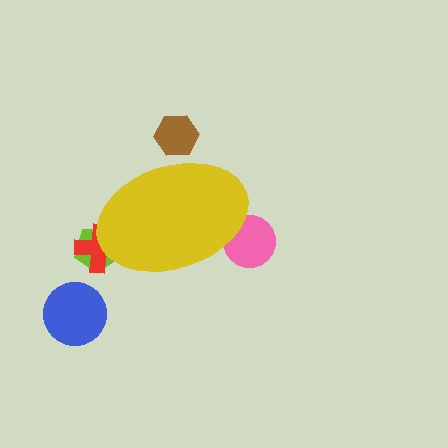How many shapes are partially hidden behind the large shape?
4 shapes are partially hidden.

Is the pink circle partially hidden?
Yes, the pink circle is partially hidden behind the yellow ellipse.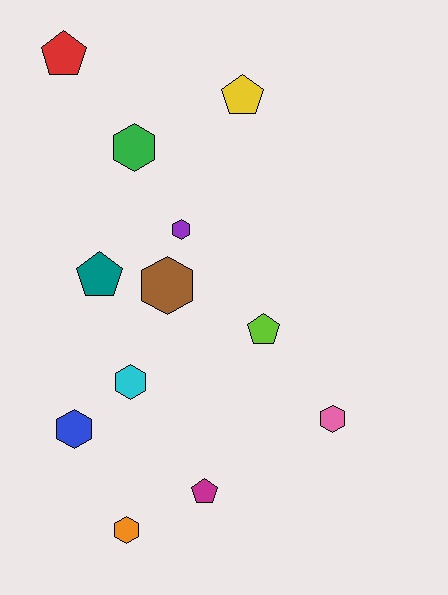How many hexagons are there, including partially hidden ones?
There are 7 hexagons.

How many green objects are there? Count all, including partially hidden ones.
There is 1 green object.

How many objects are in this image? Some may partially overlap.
There are 12 objects.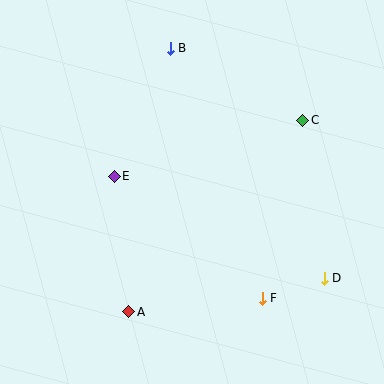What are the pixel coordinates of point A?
Point A is at (129, 312).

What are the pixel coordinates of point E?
Point E is at (114, 176).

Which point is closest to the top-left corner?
Point B is closest to the top-left corner.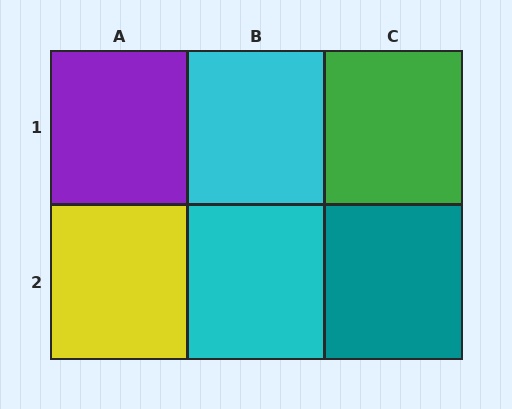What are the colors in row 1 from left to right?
Purple, cyan, green.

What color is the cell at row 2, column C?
Teal.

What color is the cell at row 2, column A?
Yellow.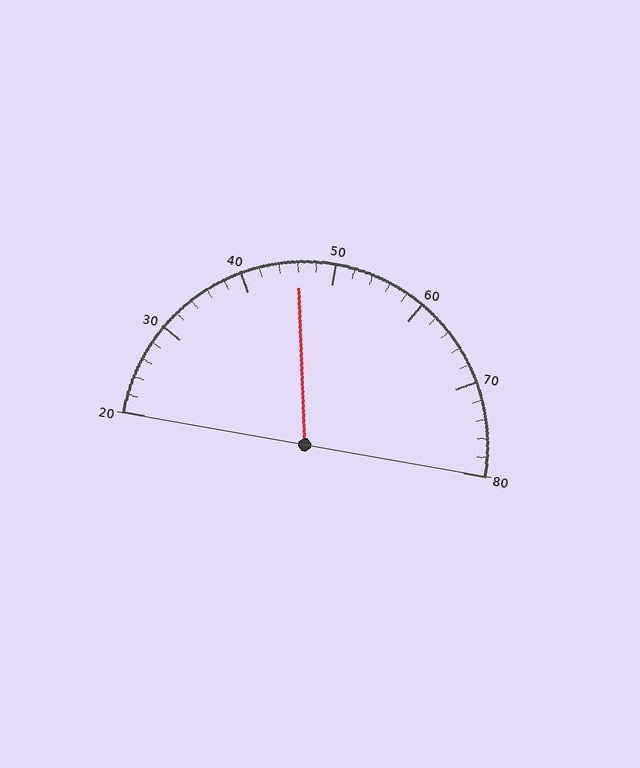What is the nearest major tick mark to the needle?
The nearest major tick mark is 50.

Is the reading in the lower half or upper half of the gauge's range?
The reading is in the lower half of the range (20 to 80).